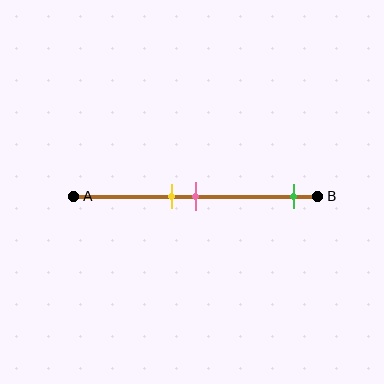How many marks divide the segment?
There are 3 marks dividing the segment.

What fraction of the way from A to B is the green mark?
The green mark is approximately 90% (0.9) of the way from A to B.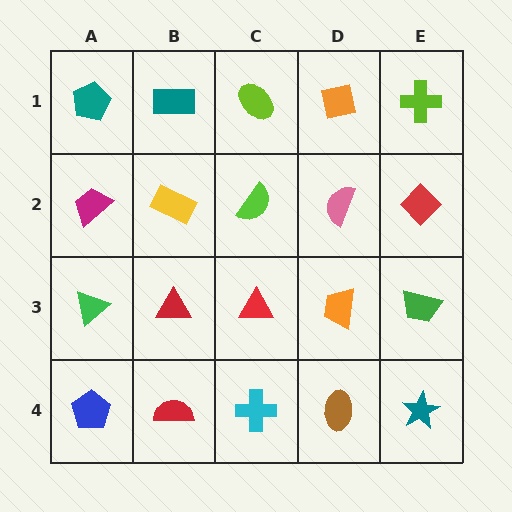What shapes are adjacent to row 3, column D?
A pink semicircle (row 2, column D), a brown ellipse (row 4, column D), a red triangle (row 3, column C), a green trapezoid (row 3, column E).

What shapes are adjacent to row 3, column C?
A lime semicircle (row 2, column C), a cyan cross (row 4, column C), a red triangle (row 3, column B), an orange trapezoid (row 3, column D).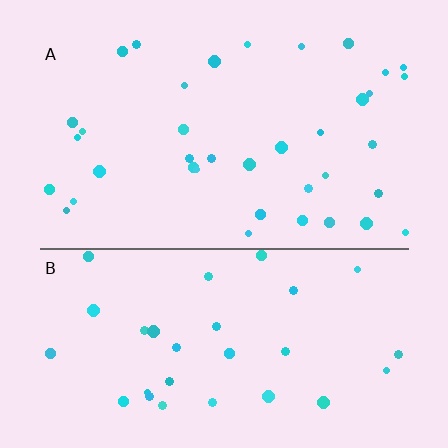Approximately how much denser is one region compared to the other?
Approximately 1.2× — region A over region B.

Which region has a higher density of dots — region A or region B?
A (the top).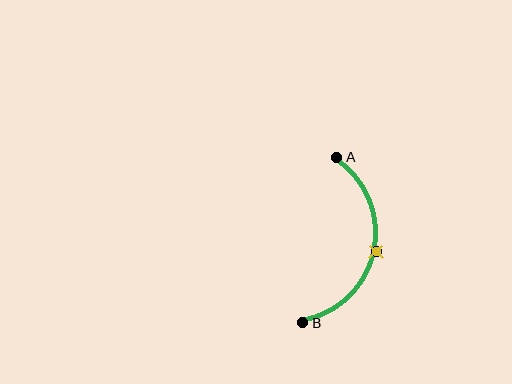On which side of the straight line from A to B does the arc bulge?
The arc bulges to the right of the straight line connecting A and B.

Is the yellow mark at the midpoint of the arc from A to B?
Yes. The yellow mark lies on the arc at equal arc-length from both A and B — it is the arc midpoint.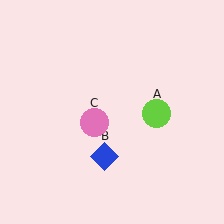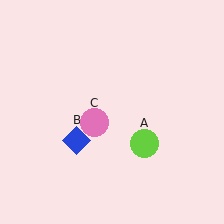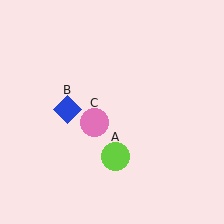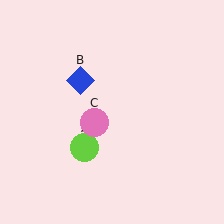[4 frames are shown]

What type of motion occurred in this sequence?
The lime circle (object A), blue diamond (object B) rotated clockwise around the center of the scene.